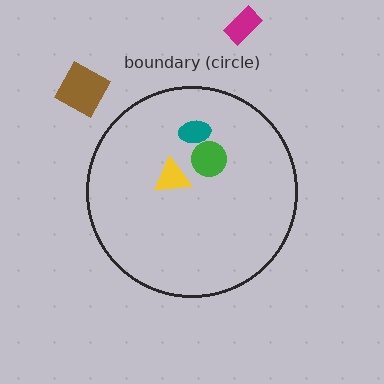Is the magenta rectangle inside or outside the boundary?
Outside.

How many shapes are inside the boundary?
3 inside, 2 outside.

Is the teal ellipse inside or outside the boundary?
Inside.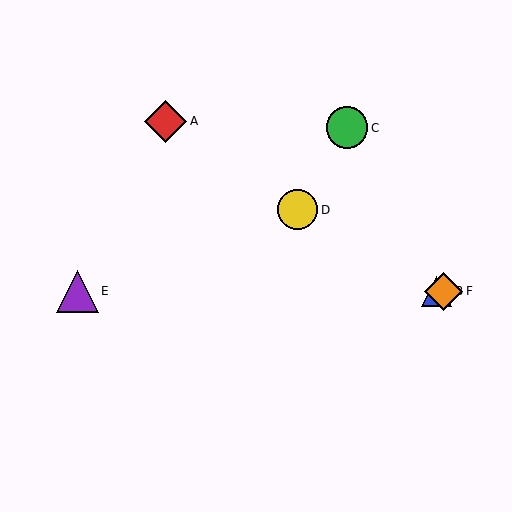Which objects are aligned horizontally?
Objects B, E, F are aligned horizontally.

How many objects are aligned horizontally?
3 objects (B, E, F) are aligned horizontally.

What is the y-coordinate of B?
Object B is at y≈291.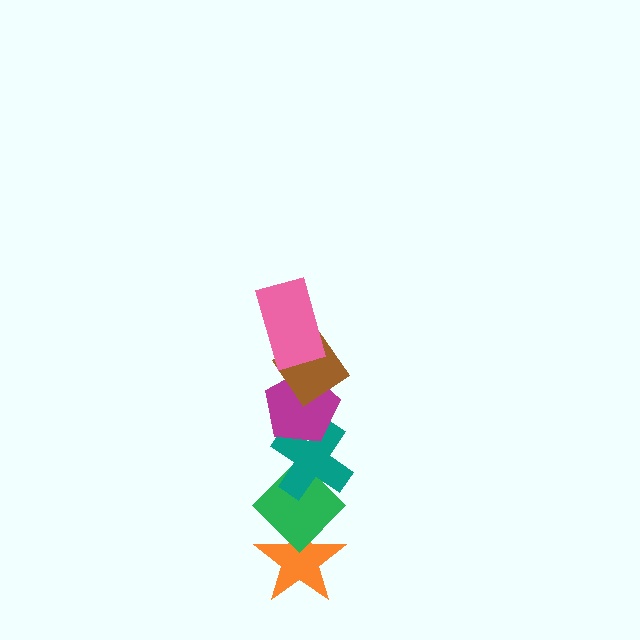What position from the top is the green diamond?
The green diamond is 5th from the top.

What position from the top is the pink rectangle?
The pink rectangle is 1st from the top.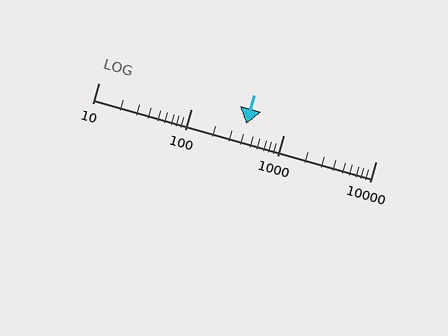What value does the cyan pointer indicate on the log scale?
The pointer indicates approximately 400.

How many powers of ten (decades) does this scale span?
The scale spans 3 decades, from 10 to 10000.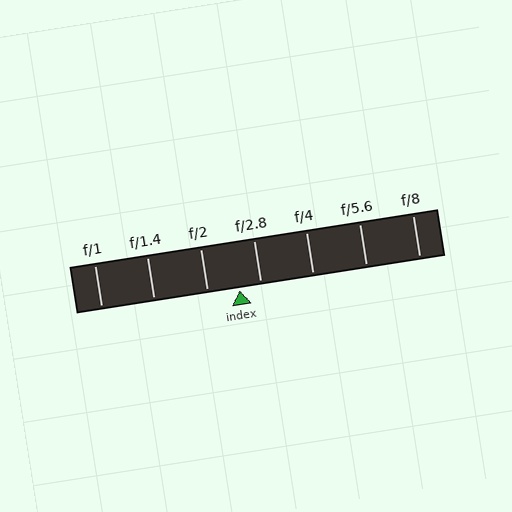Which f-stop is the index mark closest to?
The index mark is closest to f/2.8.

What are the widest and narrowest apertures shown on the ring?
The widest aperture shown is f/1 and the narrowest is f/8.